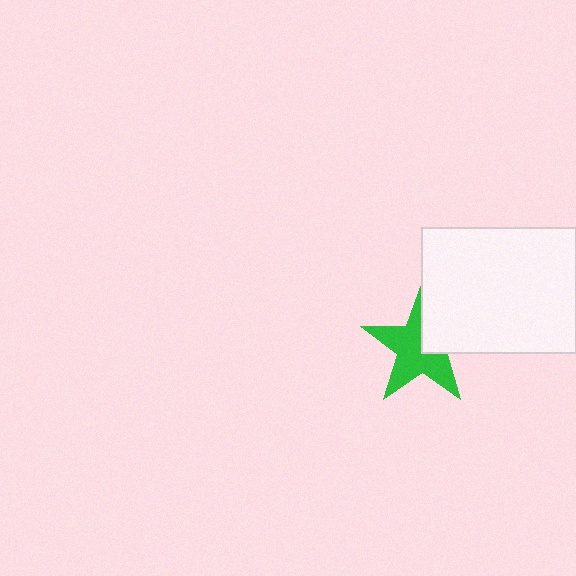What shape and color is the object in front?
The object in front is a white rectangle.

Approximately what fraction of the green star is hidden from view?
Roughly 33% of the green star is hidden behind the white rectangle.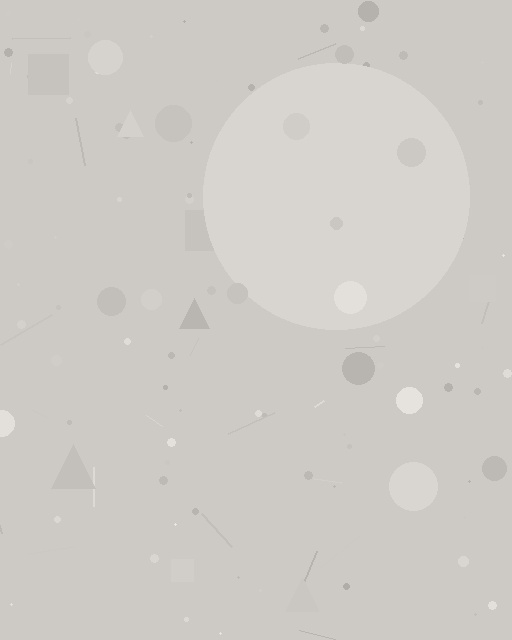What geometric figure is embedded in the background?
A circle is embedded in the background.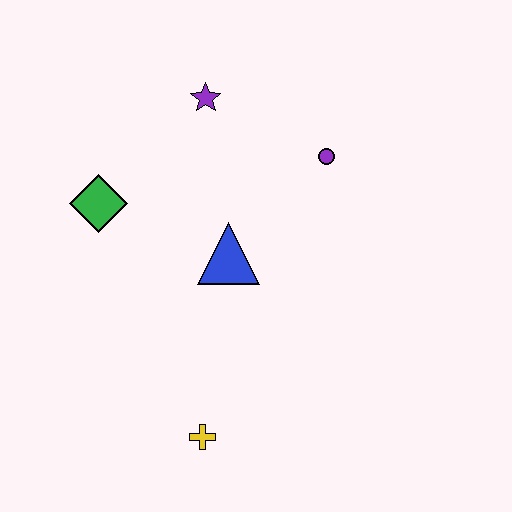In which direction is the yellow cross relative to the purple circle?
The yellow cross is below the purple circle.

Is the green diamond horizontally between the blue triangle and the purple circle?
No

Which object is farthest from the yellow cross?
The purple star is farthest from the yellow cross.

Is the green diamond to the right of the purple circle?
No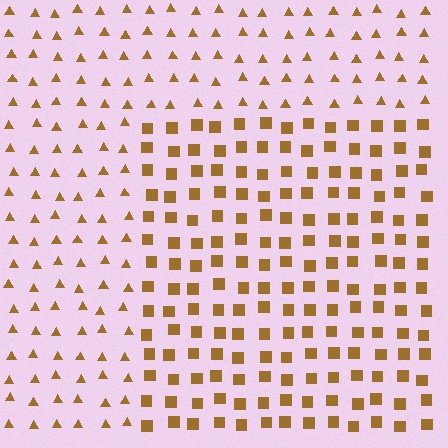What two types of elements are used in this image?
The image uses squares inside the rectangle region and triangles outside it.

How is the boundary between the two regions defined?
The boundary is defined by a change in element shape: squares inside vs. triangles outside. All elements share the same color and spacing.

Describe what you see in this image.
The image is filled with small brown elements arranged in a uniform grid. A rectangle-shaped region contains squares, while the surrounding area contains triangles. The boundary is defined purely by the change in element shape.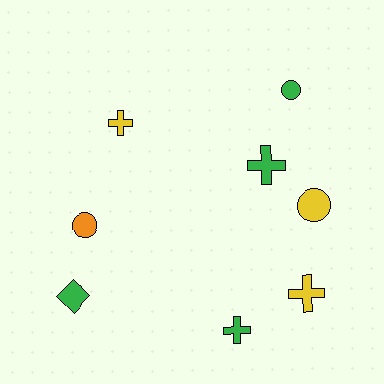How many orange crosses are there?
There are no orange crosses.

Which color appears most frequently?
Green, with 4 objects.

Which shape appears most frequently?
Cross, with 4 objects.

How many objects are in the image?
There are 8 objects.